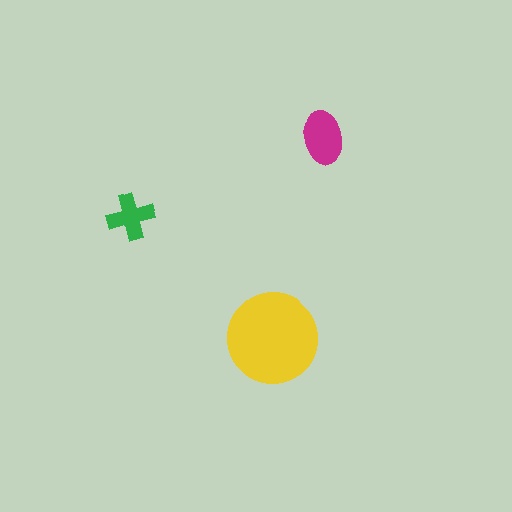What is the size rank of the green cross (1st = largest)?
3rd.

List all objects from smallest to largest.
The green cross, the magenta ellipse, the yellow circle.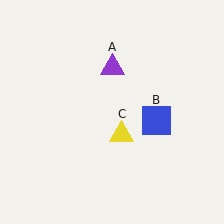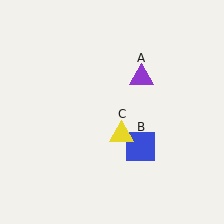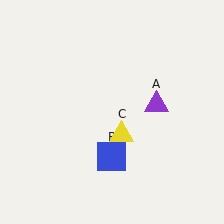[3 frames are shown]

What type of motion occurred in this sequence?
The purple triangle (object A), blue square (object B) rotated clockwise around the center of the scene.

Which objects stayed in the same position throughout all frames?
Yellow triangle (object C) remained stationary.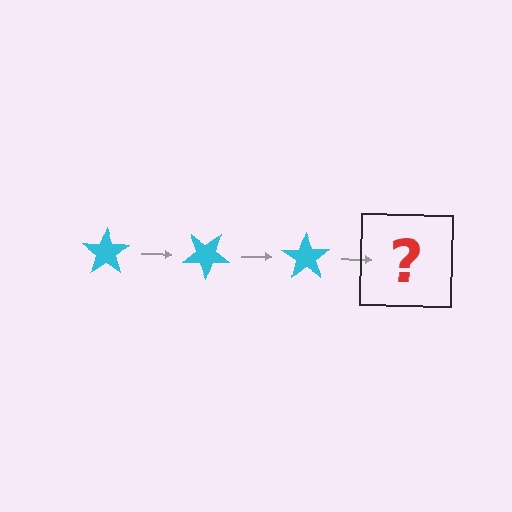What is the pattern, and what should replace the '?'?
The pattern is that the star rotates 35 degrees each step. The '?' should be a cyan star rotated 105 degrees.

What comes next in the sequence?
The next element should be a cyan star rotated 105 degrees.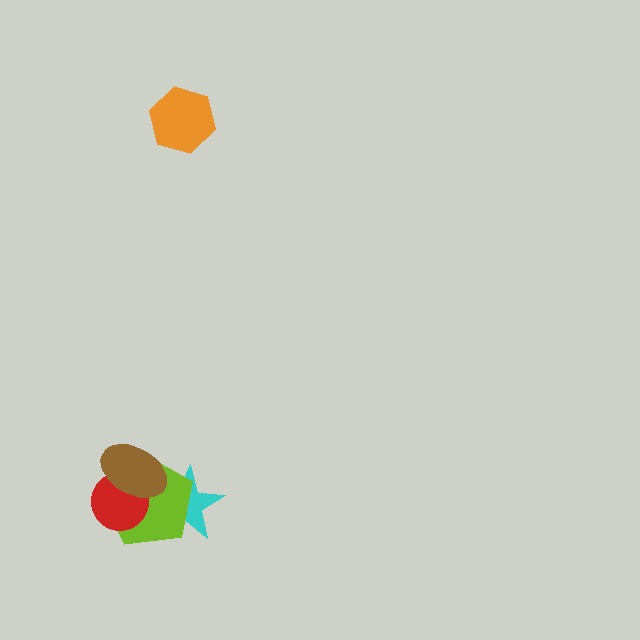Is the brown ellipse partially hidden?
No, no other shape covers it.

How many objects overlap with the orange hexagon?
0 objects overlap with the orange hexagon.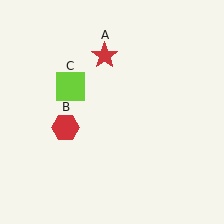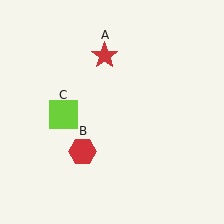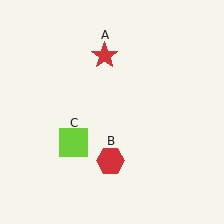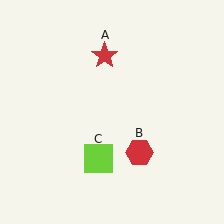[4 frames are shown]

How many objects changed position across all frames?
2 objects changed position: red hexagon (object B), lime square (object C).